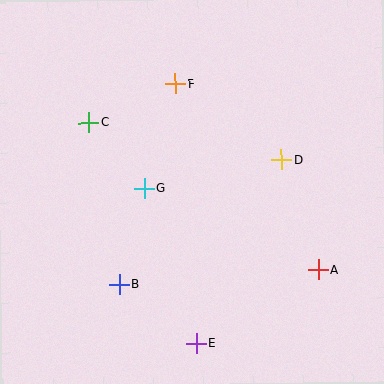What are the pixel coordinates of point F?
Point F is at (175, 84).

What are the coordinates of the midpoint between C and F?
The midpoint between C and F is at (132, 103).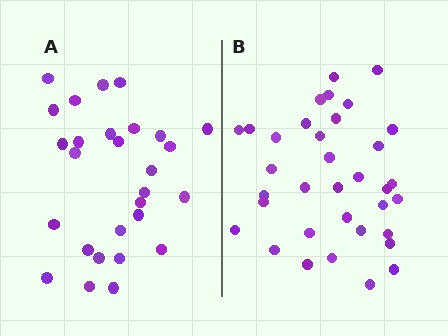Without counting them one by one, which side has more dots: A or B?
Region B (the right region) has more dots.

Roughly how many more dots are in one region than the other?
Region B has roughly 8 or so more dots than region A.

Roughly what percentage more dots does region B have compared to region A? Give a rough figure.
About 25% more.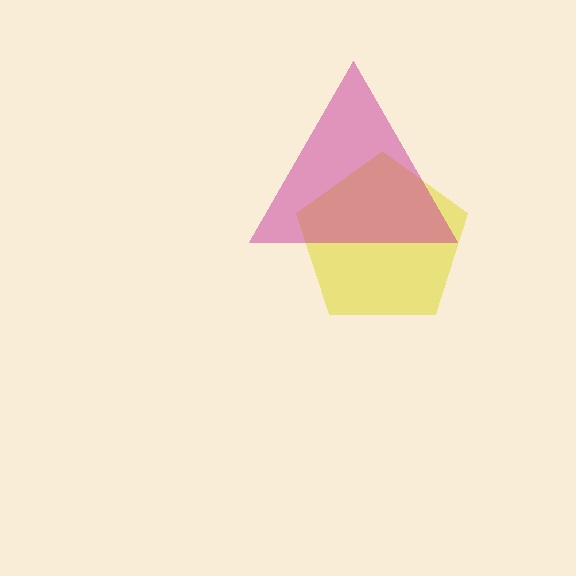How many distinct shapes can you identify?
There are 2 distinct shapes: a yellow pentagon, a magenta triangle.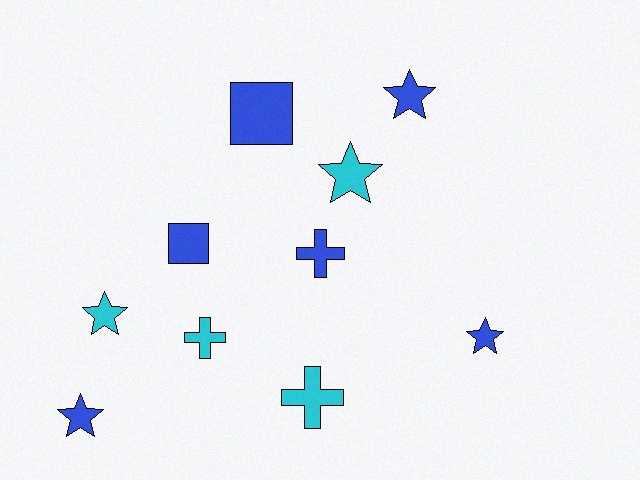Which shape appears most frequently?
Star, with 5 objects.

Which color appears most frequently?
Blue, with 6 objects.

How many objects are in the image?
There are 10 objects.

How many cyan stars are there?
There are 2 cyan stars.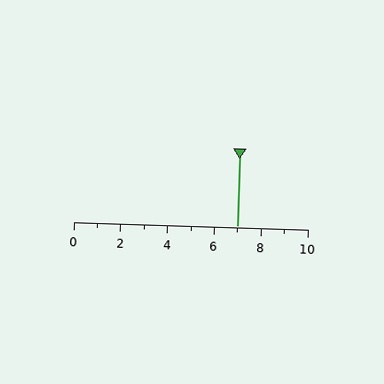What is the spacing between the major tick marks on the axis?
The major ticks are spaced 2 apart.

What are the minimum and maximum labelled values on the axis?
The axis runs from 0 to 10.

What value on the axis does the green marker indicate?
The marker indicates approximately 7.